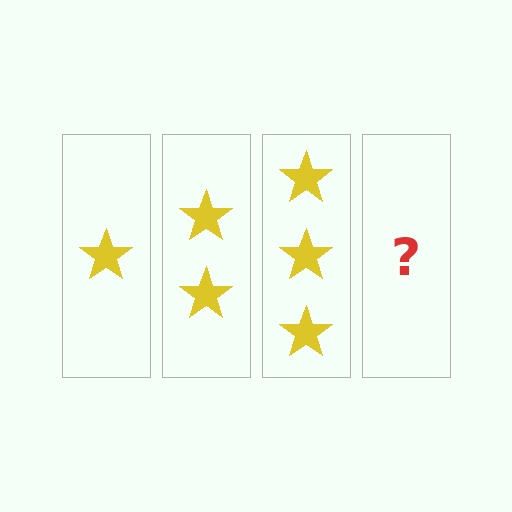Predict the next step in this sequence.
The next step is 4 stars.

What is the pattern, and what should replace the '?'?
The pattern is that each step adds one more star. The '?' should be 4 stars.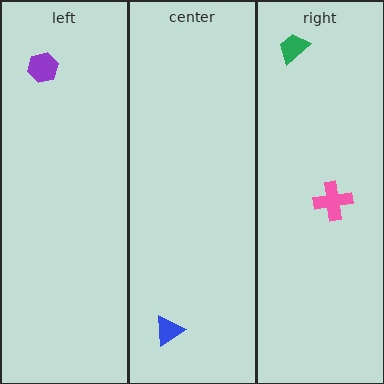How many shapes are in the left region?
1.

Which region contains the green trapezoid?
The right region.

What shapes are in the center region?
The blue triangle.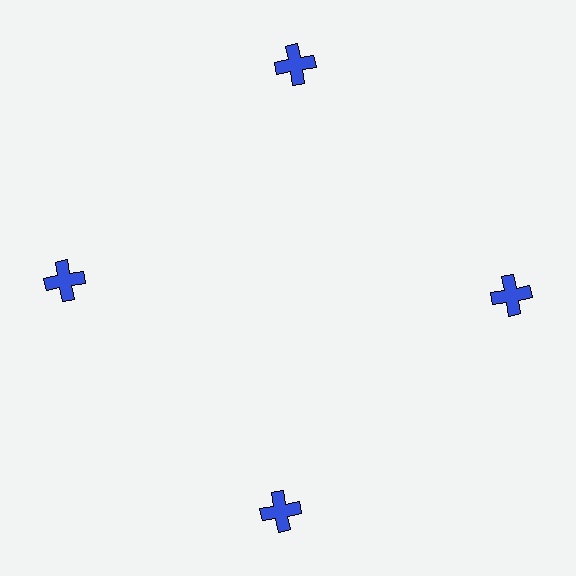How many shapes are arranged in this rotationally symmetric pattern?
There are 4 shapes, arranged in 4 groups of 1.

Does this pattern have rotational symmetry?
Yes, this pattern has 4-fold rotational symmetry. It looks the same after rotating 90 degrees around the center.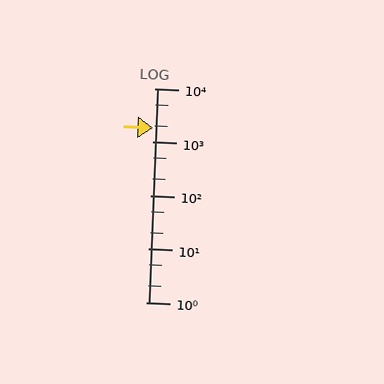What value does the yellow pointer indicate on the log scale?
The pointer indicates approximately 1800.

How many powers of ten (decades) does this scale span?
The scale spans 4 decades, from 1 to 10000.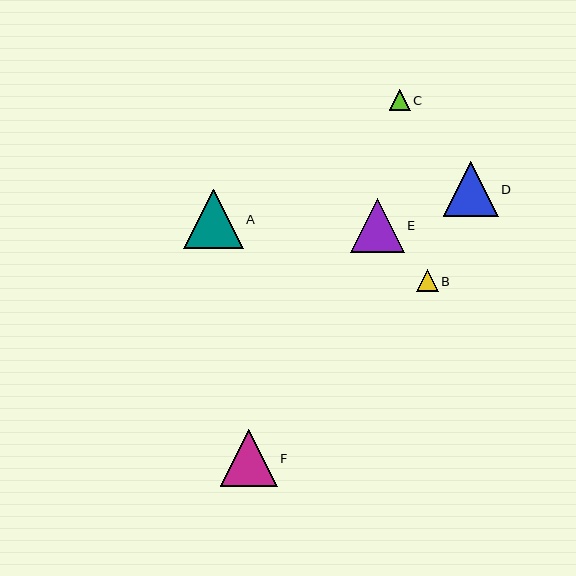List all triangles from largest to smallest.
From largest to smallest: A, F, D, E, B, C.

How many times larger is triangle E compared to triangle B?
Triangle E is approximately 2.5 times the size of triangle B.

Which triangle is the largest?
Triangle A is the largest with a size of approximately 60 pixels.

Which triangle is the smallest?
Triangle C is the smallest with a size of approximately 21 pixels.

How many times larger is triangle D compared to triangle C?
Triangle D is approximately 2.6 times the size of triangle C.